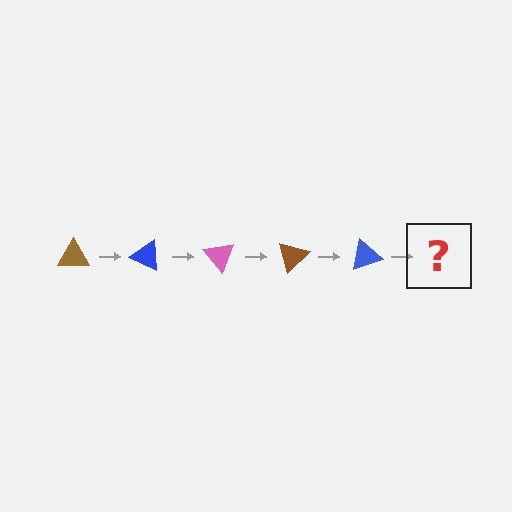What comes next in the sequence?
The next element should be a pink triangle, rotated 125 degrees from the start.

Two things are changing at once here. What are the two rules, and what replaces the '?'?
The two rules are that it rotates 25 degrees each step and the color cycles through brown, blue, and pink. The '?' should be a pink triangle, rotated 125 degrees from the start.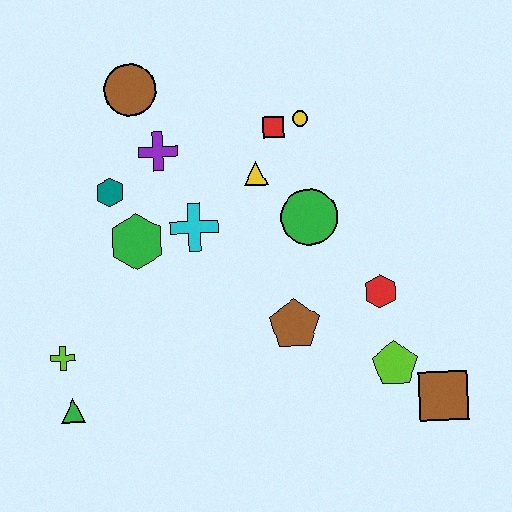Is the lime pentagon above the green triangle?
Yes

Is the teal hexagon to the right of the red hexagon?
No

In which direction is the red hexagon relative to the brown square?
The red hexagon is above the brown square.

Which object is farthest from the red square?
The green triangle is farthest from the red square.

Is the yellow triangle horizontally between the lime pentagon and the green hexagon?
Yes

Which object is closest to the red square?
The yellow circle is closest to the red square.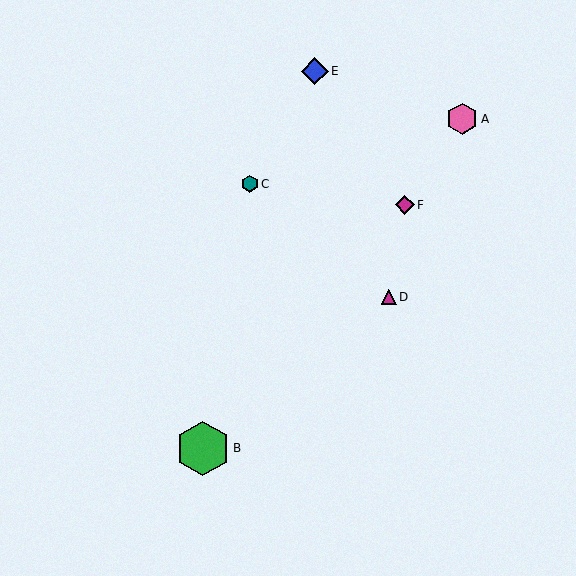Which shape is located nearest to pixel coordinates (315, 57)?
The blue diamond (labeled E) at (315, 71) is nearest to that location.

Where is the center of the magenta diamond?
The center of the magenta diamond is at (405, 205).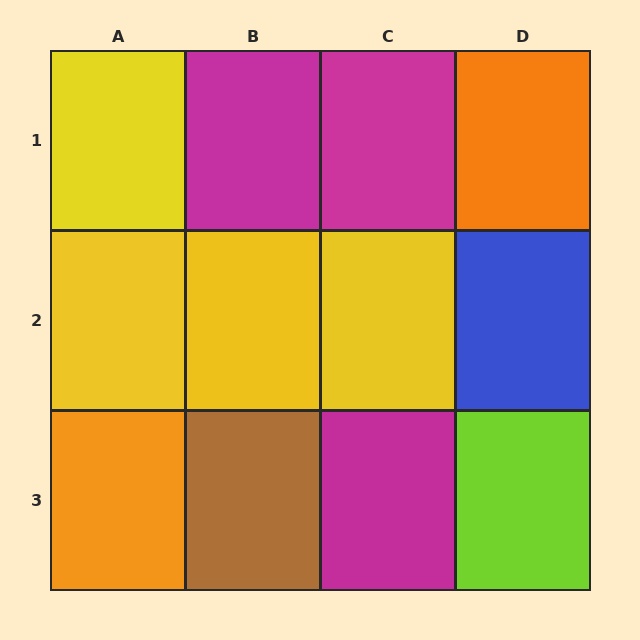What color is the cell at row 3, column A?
Orange.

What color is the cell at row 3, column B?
Brown.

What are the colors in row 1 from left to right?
Yellow, magenta, magenta, orange.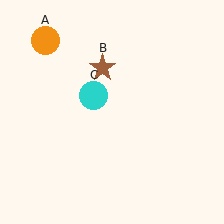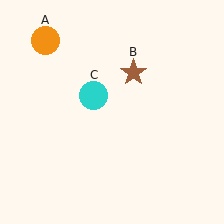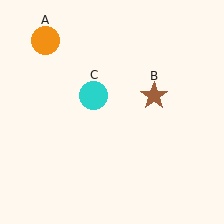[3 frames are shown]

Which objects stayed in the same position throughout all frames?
Orange circle (object A) and cyan circle (object C) remained stationary.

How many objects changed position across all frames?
1 object changed position: brown star (object B).